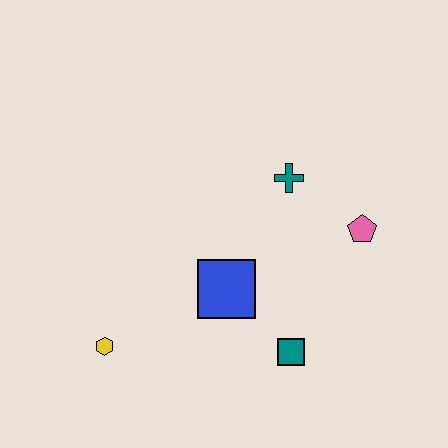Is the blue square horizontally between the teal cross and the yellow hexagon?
Yes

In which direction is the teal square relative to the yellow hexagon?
The teal square is to the right of the yellow hexagon.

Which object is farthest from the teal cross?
The yellow hexagon is farthest from the teal cross.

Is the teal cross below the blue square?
No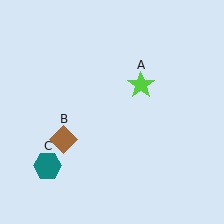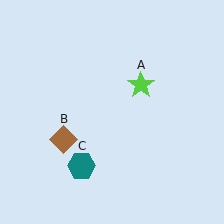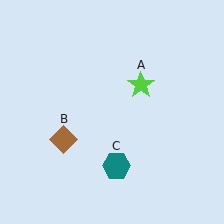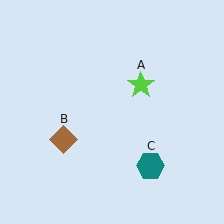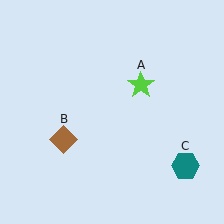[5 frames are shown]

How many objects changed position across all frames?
1 object changed position: teal hexagon (object C).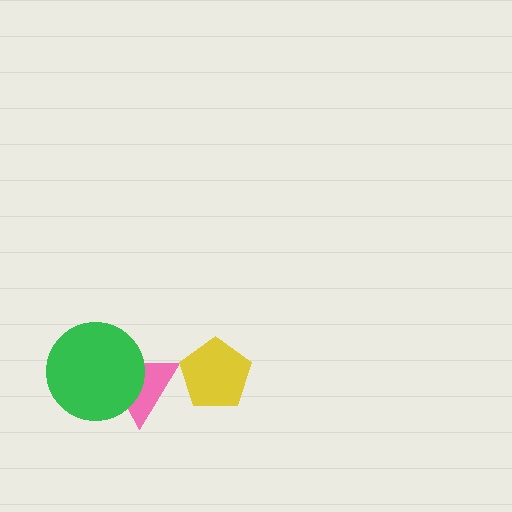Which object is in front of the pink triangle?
The green circle is in front of the pink triangle.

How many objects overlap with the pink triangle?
1 object overlaps with the pink triangle.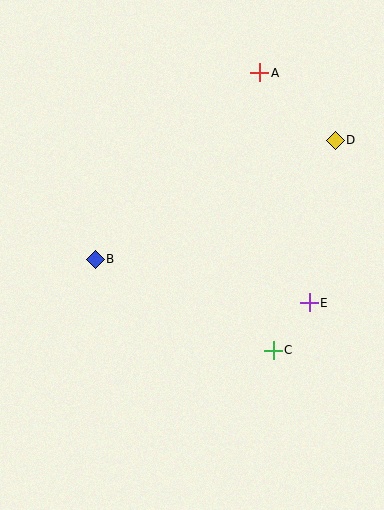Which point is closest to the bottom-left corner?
Point B is closest to the bottom-left corner.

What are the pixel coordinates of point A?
Point A is at (259, 73).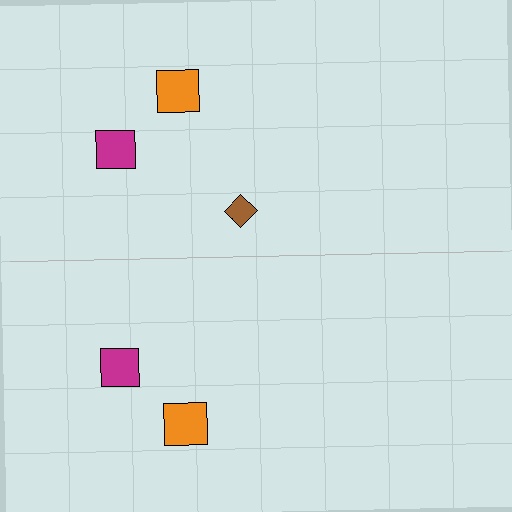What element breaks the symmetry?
A brown diamond is missing from the bottom side.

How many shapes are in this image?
There are 5 shapes in this image.